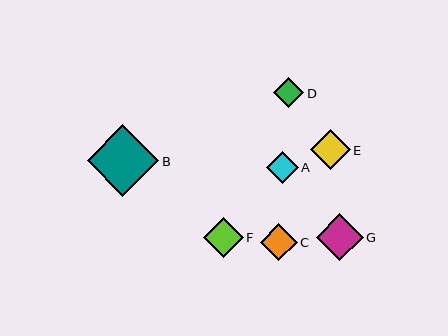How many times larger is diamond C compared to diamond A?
Diamond C is approximately 1.2 times the size of diamond A.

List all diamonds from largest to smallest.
From largest to smallest: B, G, F, E, C, A, D.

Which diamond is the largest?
Diamond B is the largest with a size of approximately 72 pixels.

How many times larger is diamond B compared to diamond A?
Diamond B is approximately 2.2 times the size of diamond A.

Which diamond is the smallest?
Diamond D is the smallest with a size of approximately 30 pixels.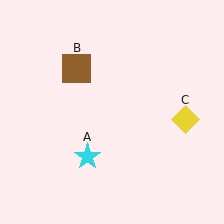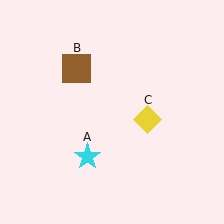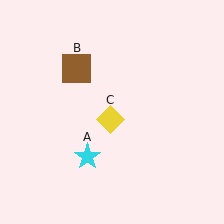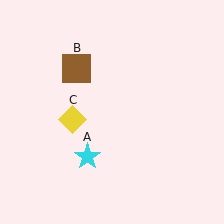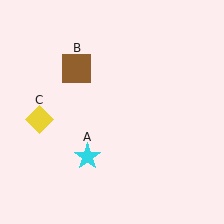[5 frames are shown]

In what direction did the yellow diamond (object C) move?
The yellow diamond (object C) moved left.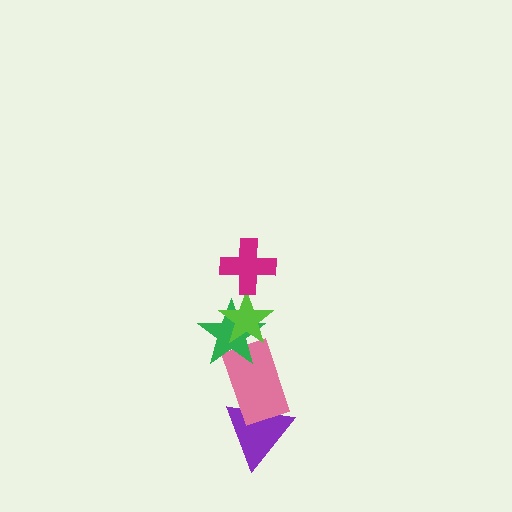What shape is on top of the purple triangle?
The pink rectangle is on top of the purple triangle.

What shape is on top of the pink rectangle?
The green star is on top of the pink rectangle.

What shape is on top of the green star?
The lime star is on top of the green star.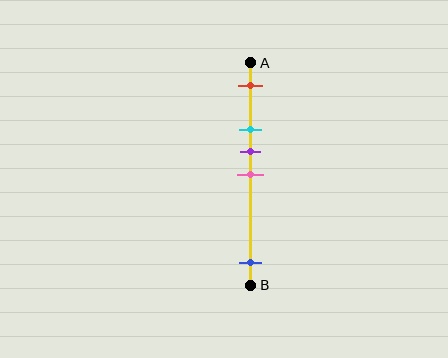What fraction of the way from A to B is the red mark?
The red mark is approximately 10% (0.1) of the way from A to B.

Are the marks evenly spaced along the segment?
No, the marks are not evenly spaced.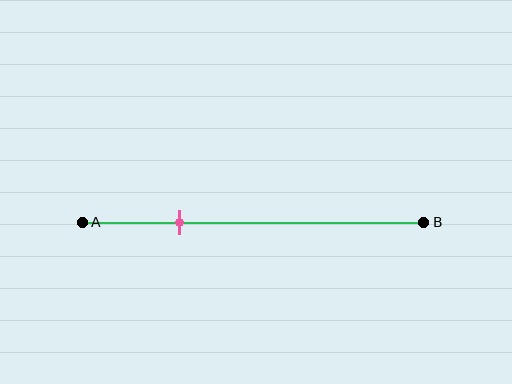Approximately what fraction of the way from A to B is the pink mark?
The pink mark is approximately 30% of the way from A to B.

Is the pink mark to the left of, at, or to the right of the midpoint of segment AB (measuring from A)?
The pink mark is to the left of the midpoint of segment AB.